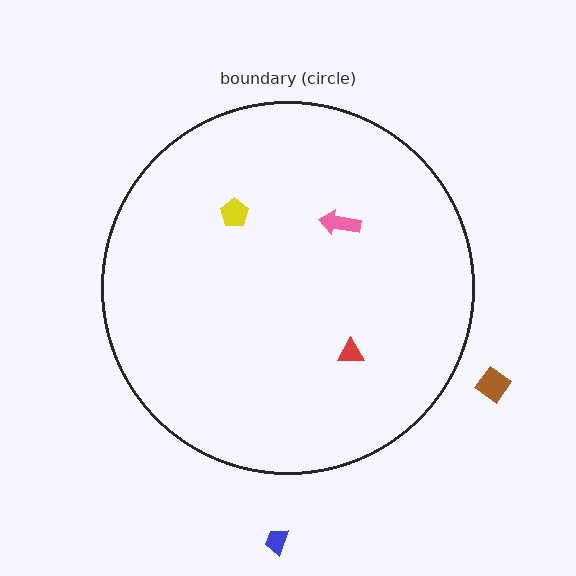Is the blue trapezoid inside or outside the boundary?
Outside.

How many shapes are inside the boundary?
3 inside, 2 outside.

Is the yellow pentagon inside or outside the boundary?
Inside.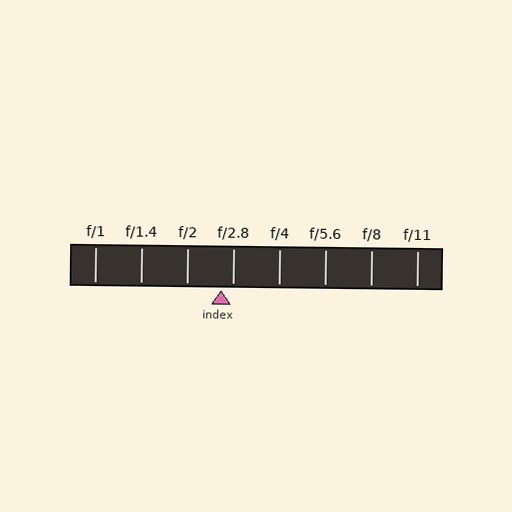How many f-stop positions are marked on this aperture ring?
There are 8 f-stop positions marked.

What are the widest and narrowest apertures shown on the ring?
The widest aperture shown is f/1 and the narrowest is f/11.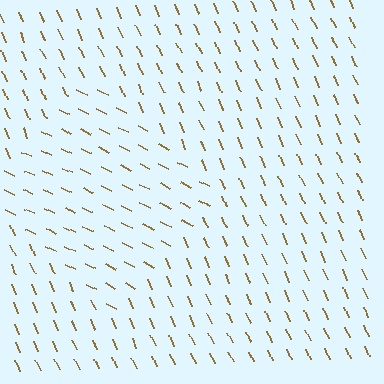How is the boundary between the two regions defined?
The boundary is defined purely by a change in line orientation (approximately 40 degrees difference). All lines are the same color and thickness.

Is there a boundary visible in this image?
Yes, there is a texture boundary formed by a change in line orientation.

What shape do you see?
I see a diamond.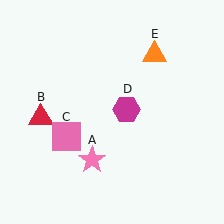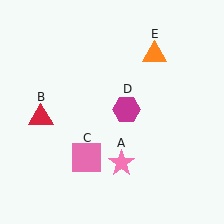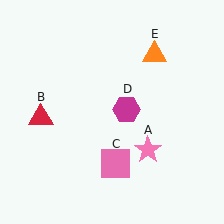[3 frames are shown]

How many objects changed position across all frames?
2 objects changed position: pink star (object A), pink square (object C).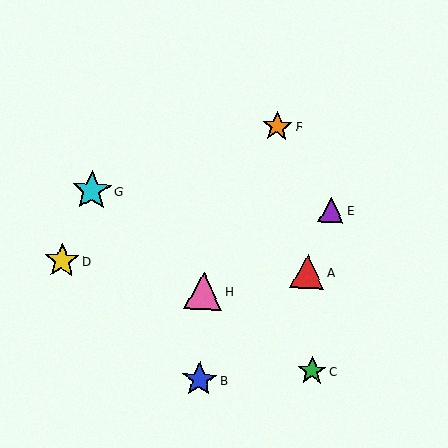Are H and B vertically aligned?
Yes, both are at x≈203.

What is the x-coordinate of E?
Object E is at x≈331.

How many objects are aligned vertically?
2 objects (B, H) are aligned vertically.